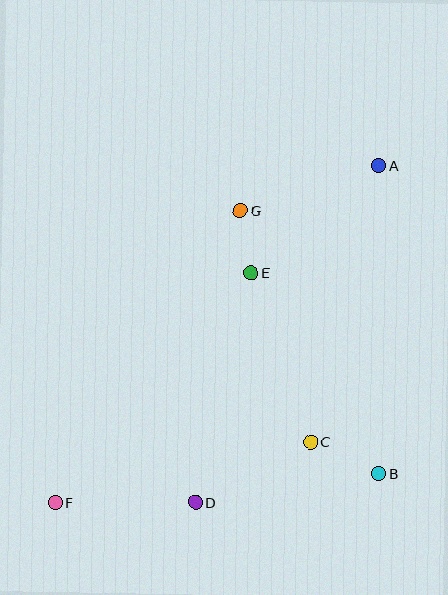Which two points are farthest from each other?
Points A and F are farthest from each other.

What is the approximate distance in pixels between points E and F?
The distance between E and F is approximately 302 pixels.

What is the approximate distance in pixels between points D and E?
The distance between D and E is approximately 236 pixels.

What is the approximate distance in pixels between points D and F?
The distance between D and F is approximately 140 pixels.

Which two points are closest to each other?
Points E and G are closest to each other.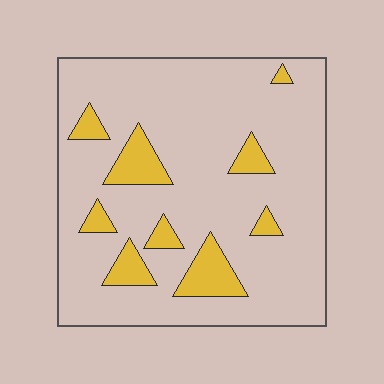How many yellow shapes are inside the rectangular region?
9.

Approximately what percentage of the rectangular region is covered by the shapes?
Approximately 15%.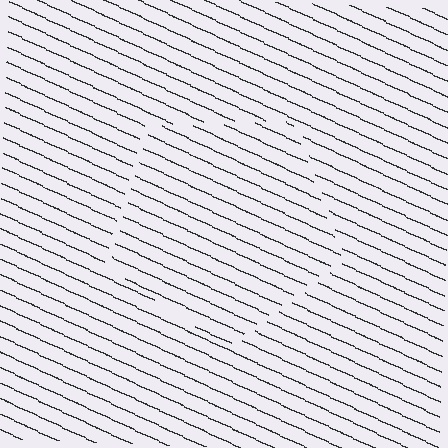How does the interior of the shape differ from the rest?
The interior of the shape contains the same grating, shifted by half a period — the contour is defined by the phase discontinuity where line-ends from the inner and outer gratings abut.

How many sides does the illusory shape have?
5 sides — the line-ends trace a pentagon.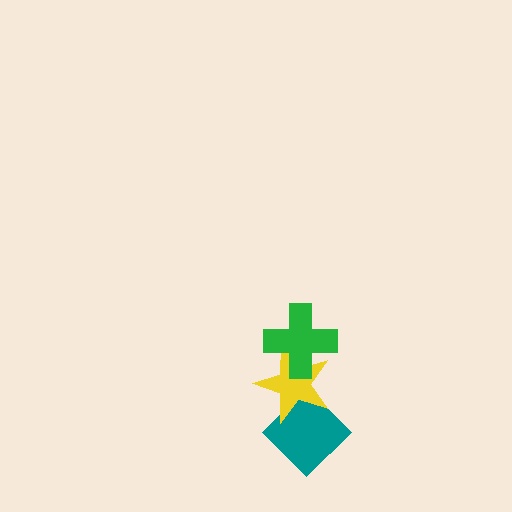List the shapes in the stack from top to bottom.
From top to bottom: the green cross, the yellow star, the teal diamond.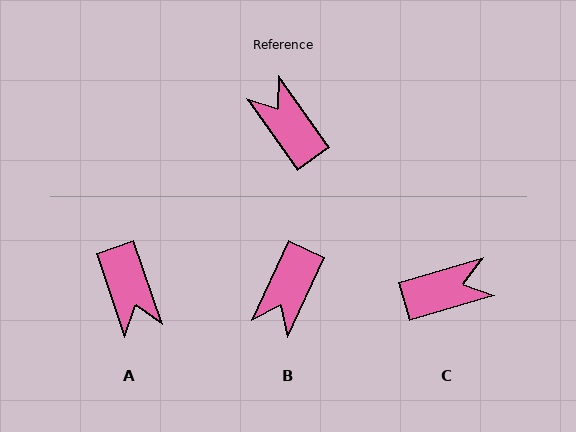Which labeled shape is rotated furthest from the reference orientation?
A, about 164 degrees away.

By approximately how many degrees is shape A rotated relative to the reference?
Approximately 164 degrees counter-clockwise.